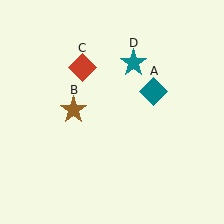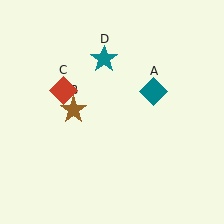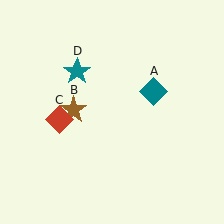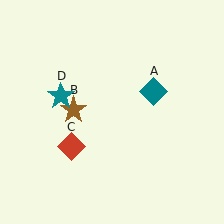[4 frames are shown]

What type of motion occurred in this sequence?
The red diamond (object C), teal star (object D) rotated counterclockwise around the center of the scene.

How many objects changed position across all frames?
2 objects changed position: red diamond (object C), teal star (object D).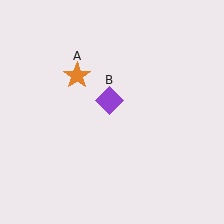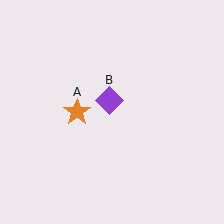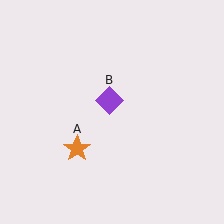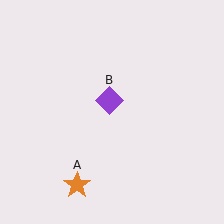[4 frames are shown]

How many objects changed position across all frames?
1 object changed position: orange star (object A).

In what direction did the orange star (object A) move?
The orange star (object A) moved down.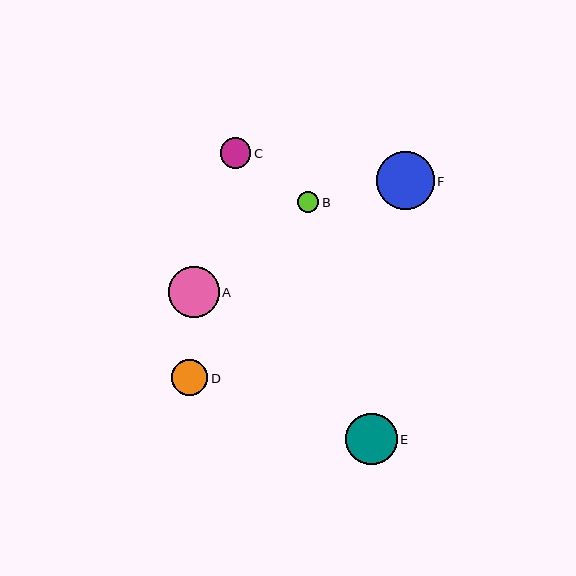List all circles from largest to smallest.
From largest to smallest: F, E, A, D, C, B.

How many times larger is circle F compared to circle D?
Circle F is approximately 1.6 times the size of circle D.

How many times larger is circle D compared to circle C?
Circle D is approximately 1.2 times the size of circle C.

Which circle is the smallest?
Circle B is the smallest with a size of approximately 22 pixels.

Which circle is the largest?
Circle F is the largest with a size of approximately 58 pixels.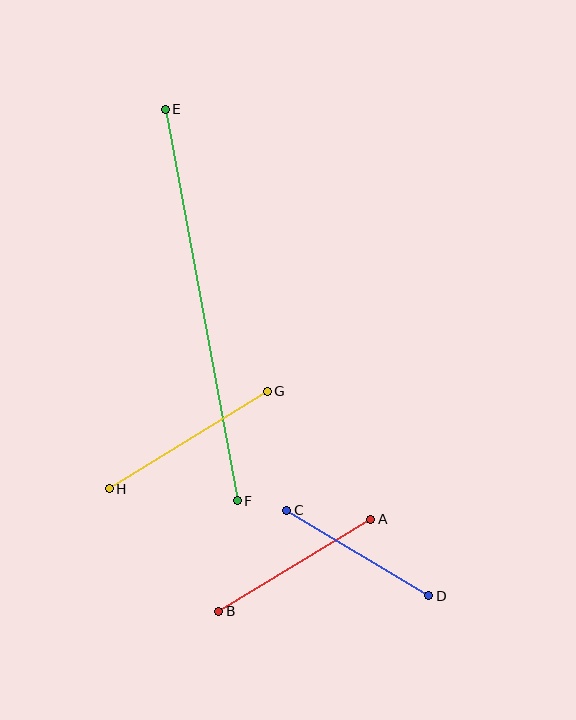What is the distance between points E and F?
The distance is approximately 398 pixels.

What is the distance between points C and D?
The distance is approximately 165 pixels.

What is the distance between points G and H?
The distance is approximately 186 pixels.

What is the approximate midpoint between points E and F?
The midpoint is at approximately (201, 305) pixels.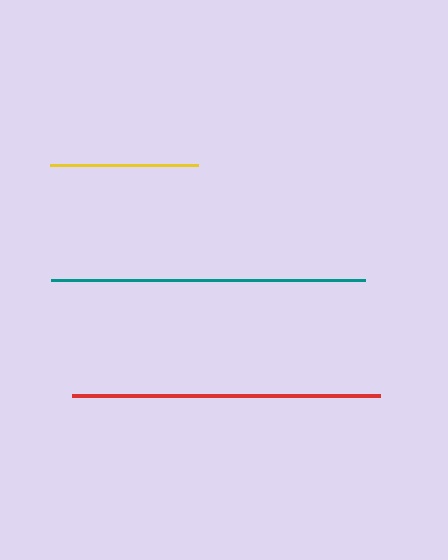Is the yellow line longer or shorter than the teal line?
The teal line is longer than the yellow line.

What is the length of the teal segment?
The teal segment is approximately 313 pixels long.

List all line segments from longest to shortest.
From longest to shortest: teal, red, yellow.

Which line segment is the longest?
The teal line is the longest at approximately 313 pixels.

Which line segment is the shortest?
The yellow line is the shortest at approximately 147 pixels.